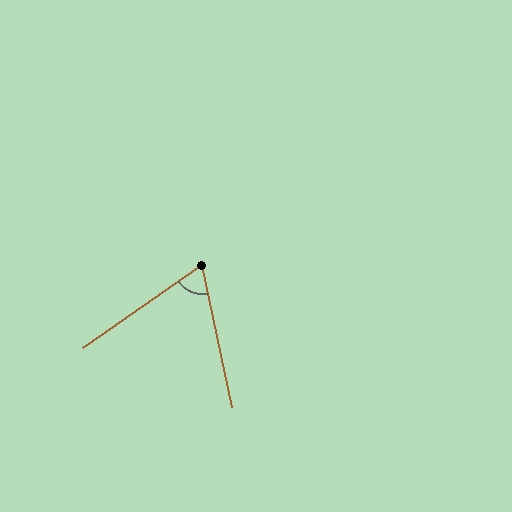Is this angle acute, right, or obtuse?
It is acute.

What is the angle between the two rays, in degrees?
Approximately 67 degrees.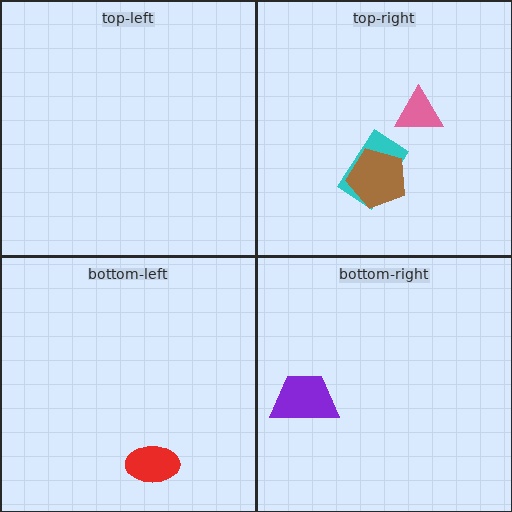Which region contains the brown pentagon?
The top-right region.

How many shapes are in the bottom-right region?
1.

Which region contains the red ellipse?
The bottom-left region.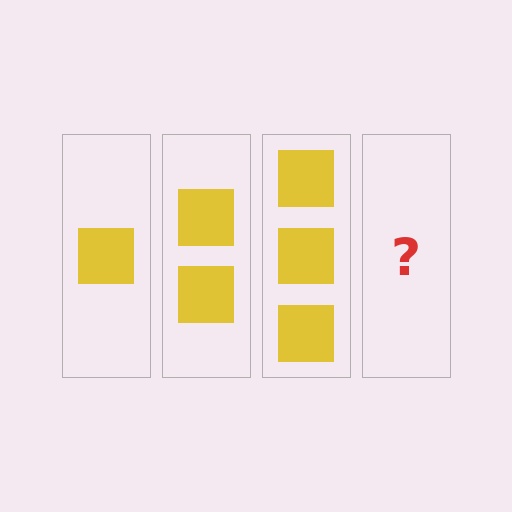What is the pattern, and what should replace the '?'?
The pattern is that each step adds one more square. The '?' should be 4 squares.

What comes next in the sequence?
The next element should be 4 squares.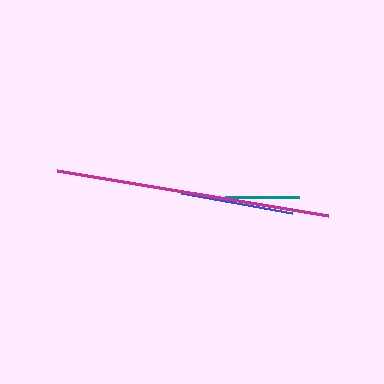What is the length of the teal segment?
The teal segment is approximately 74 pixels long.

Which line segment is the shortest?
The teal line is the shortest at approximately 74 pixels.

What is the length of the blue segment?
The blue segment is approximately 113 pixels long.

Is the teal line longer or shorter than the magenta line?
The magenta line is longer than the teal line.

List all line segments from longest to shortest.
From longest to shortest: magenta, blue, teal.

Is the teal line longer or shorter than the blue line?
The blue line is longer than the teal line.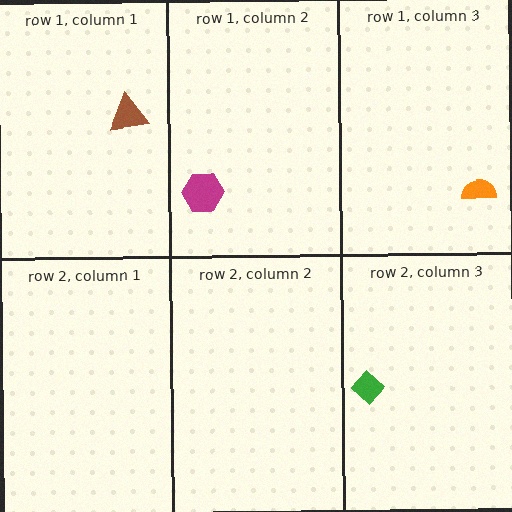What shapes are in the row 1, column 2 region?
The magenta hexagon.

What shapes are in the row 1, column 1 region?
The brown triangle.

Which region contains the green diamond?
The row 2, column 3 region.